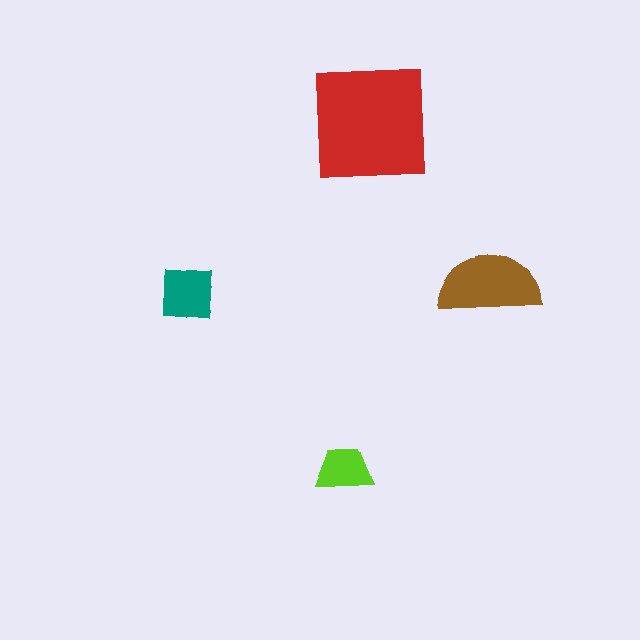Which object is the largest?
The red square.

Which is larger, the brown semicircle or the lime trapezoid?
The brown semicircle.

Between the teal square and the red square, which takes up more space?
The red square.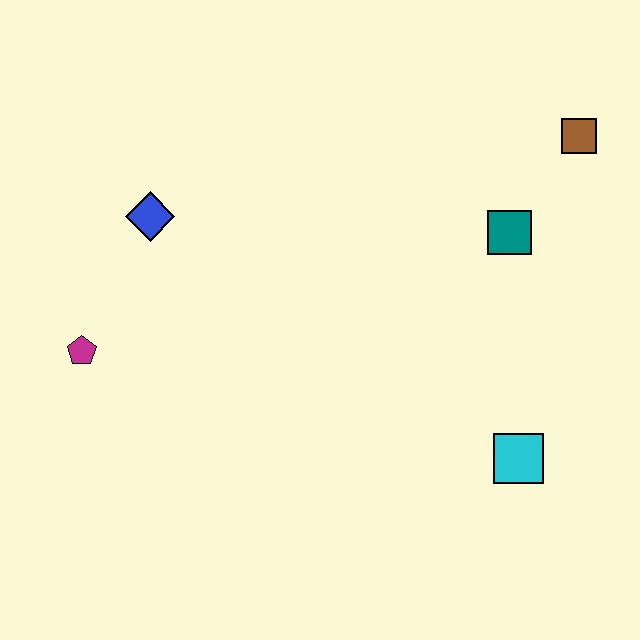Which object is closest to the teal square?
The brown square is closest to the teal square.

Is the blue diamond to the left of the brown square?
Yes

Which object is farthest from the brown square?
The magenta pentagon is farthest from the brown square.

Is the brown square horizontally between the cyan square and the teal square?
No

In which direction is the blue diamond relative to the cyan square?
The blue diamond is to the left of the cyan square.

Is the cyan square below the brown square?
Yes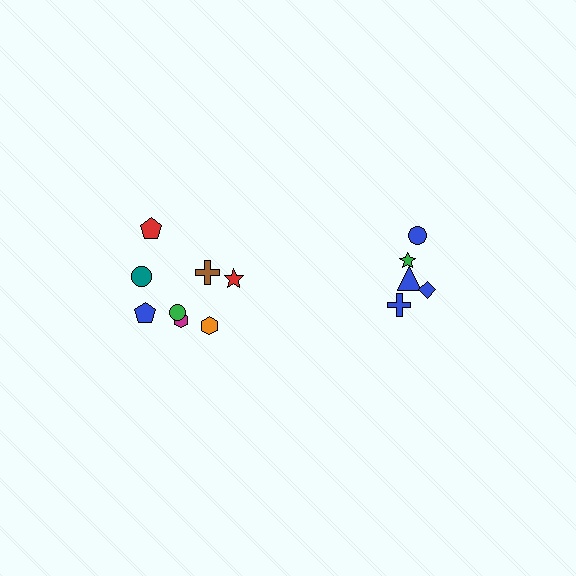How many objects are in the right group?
There are 5 objects.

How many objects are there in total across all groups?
There are 13 objects.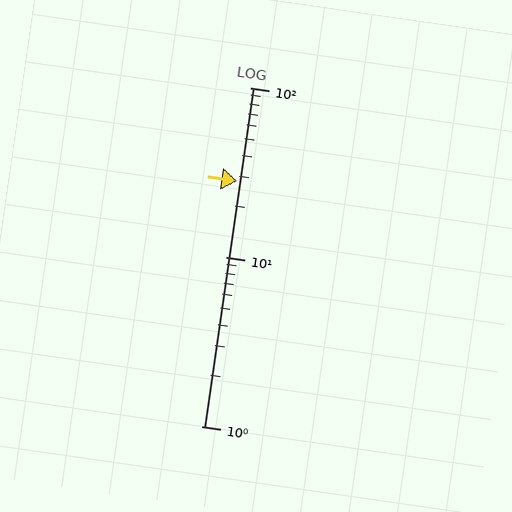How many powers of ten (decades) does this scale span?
The scale spans 2 decades, from 1 to 100.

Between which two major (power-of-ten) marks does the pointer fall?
The pointer is between 10 and 100.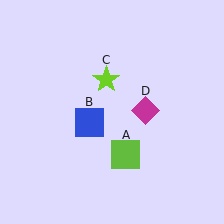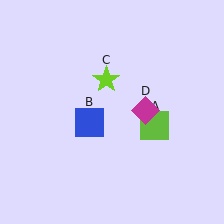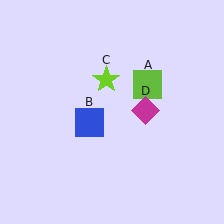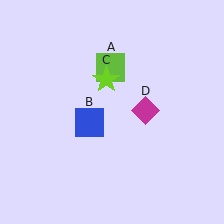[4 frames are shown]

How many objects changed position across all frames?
1 object changed position: lime square (object A).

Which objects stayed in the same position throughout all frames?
Blue square (object B) and lime star (object C) and magenta diamond (object D) remained stationary.